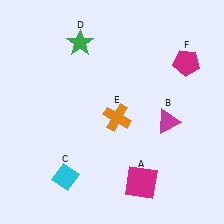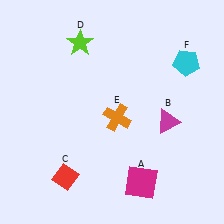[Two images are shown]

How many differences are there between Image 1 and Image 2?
There are 3 differences between the two images.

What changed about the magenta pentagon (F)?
In Image 1, F is magenta. In Image 2, it changed to cyan.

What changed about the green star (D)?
In Image 1, D is green. In Image 2, it changed to lime.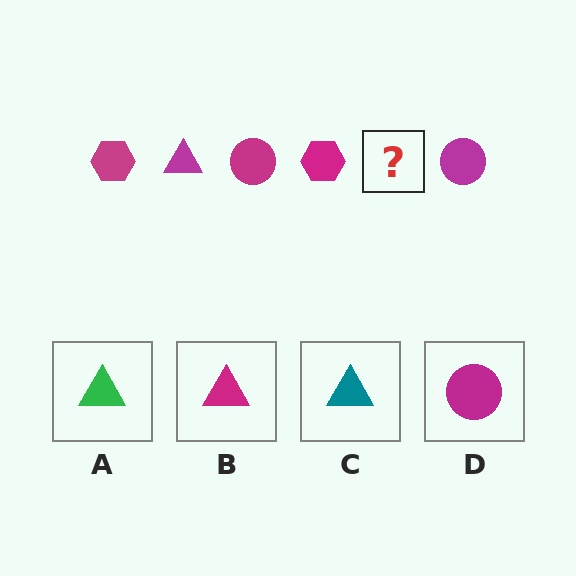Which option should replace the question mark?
Option B.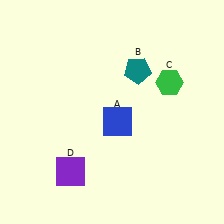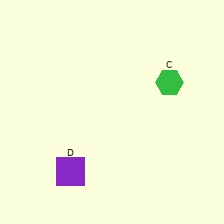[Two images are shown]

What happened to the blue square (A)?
The blue square (A) was removed in Image 2. It was in the bottom-right area of Image 1.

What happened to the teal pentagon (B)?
The teal pentagon (B) was removed in Image 2. It was in the top-right area of Image 1.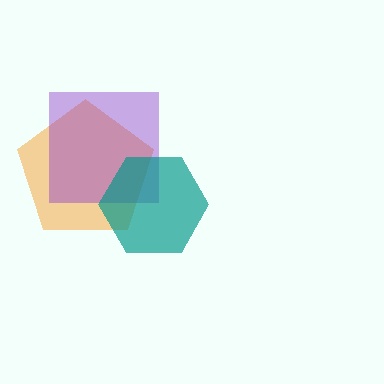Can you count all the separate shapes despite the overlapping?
Yes, there are 3 separate shapes.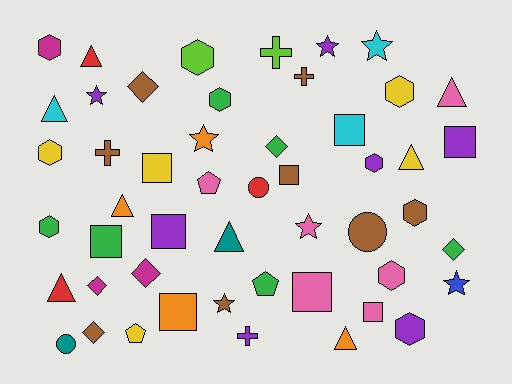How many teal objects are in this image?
There are 2 teal objects.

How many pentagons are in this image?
There are 3 pentagons.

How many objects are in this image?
There are 50 objects.